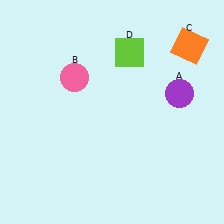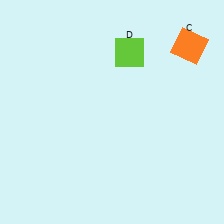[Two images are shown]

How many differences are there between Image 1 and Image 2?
There are 2 differences between the two images.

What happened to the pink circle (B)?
The pink circle (B) was removed in Image 2. It was in the top-left area of Image 1.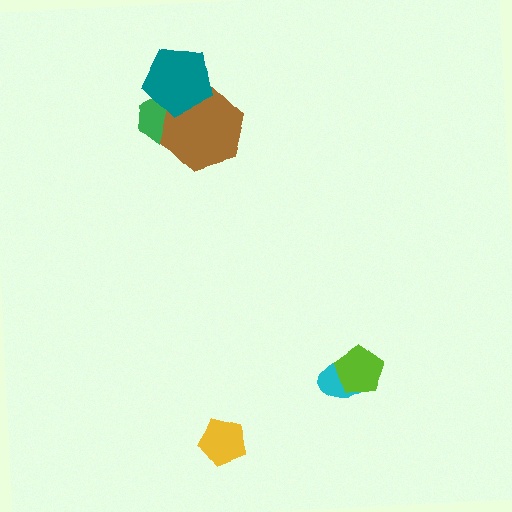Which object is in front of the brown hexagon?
The teal pentagon is in front of the brown hexagon.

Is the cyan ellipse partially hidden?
Yes, it is partially covered by another shape.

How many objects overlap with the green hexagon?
2 objects overlap with the green hexagon.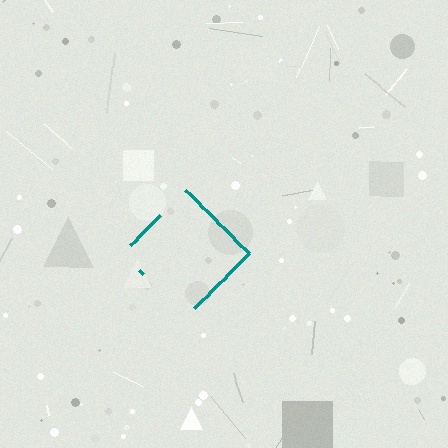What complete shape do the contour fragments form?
The contour fragments form a diamond.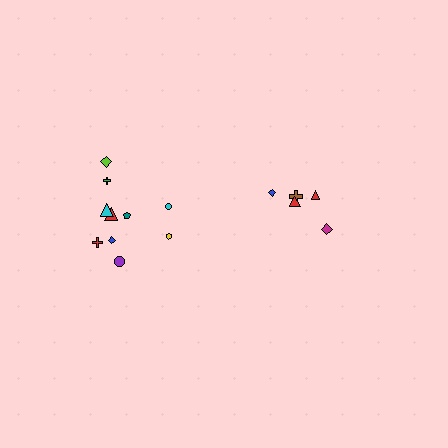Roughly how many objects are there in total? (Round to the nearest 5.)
Roughly 15 objects in total.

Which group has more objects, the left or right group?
The left group.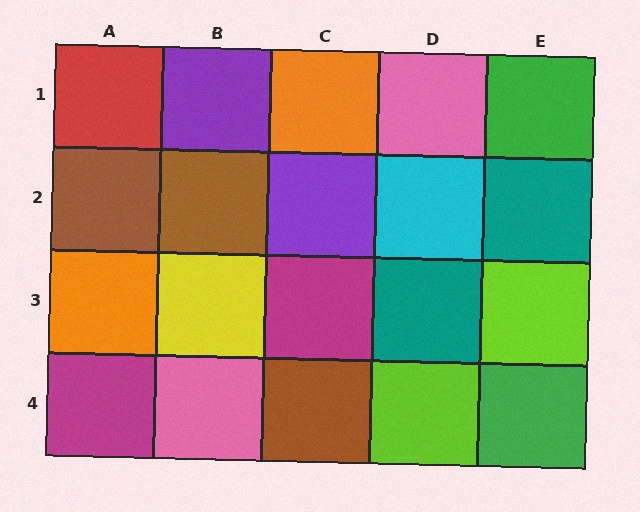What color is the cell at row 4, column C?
Brown.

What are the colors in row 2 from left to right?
Brown, brown, purple, cyan, teal.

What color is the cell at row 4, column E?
Green.